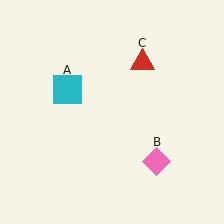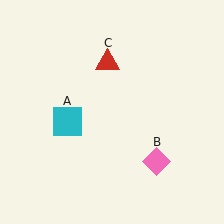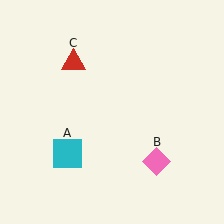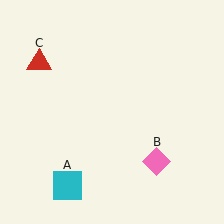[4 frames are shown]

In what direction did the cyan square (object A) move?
The cyan square (object A) moved down.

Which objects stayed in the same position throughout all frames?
Pink diamond (object B) remained stationary.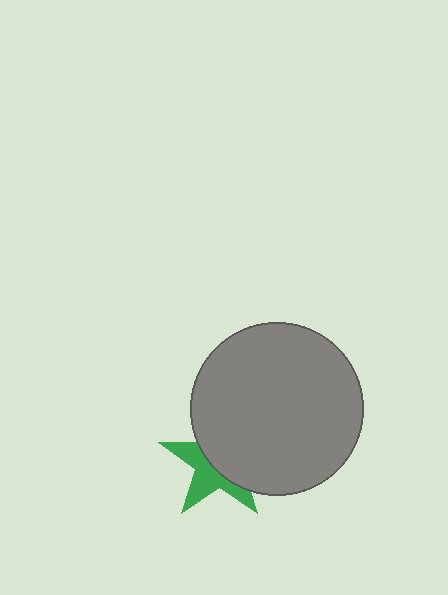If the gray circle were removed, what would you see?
You would see the complete green star.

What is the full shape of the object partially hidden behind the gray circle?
The partially hidden object is a green star.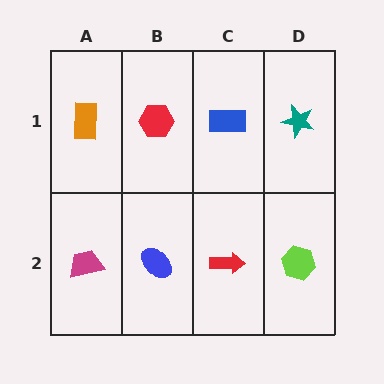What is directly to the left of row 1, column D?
A blue rectangle.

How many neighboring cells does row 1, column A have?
2.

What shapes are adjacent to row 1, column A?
A magenta trapezoid (row 2, column A), a red hexagon (row 1, column B).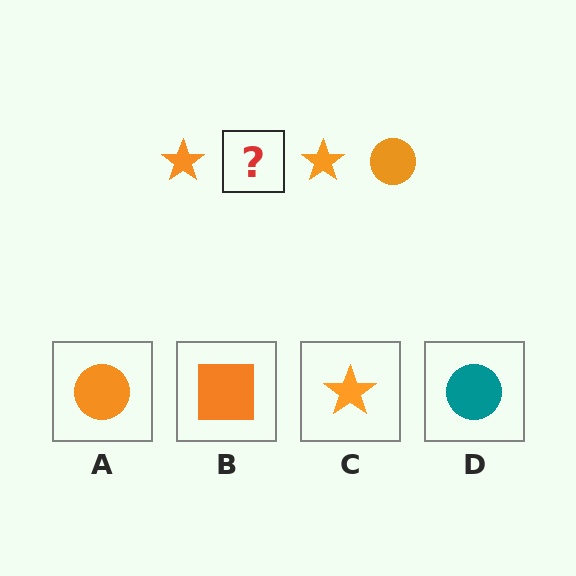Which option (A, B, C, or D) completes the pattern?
A.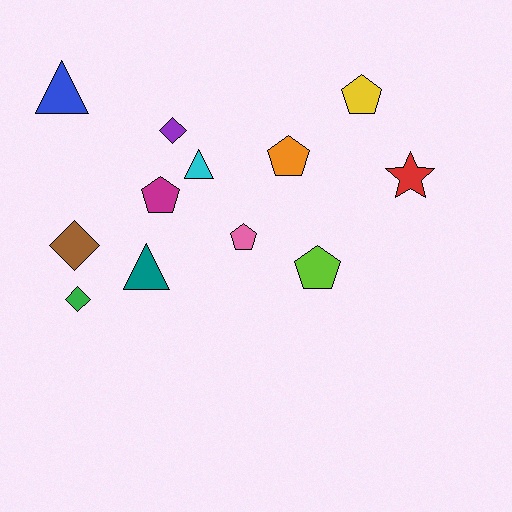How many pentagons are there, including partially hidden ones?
There are 5 pentagons.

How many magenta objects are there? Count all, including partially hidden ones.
There is 1 magenta object.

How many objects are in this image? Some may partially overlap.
There are 12 objects.